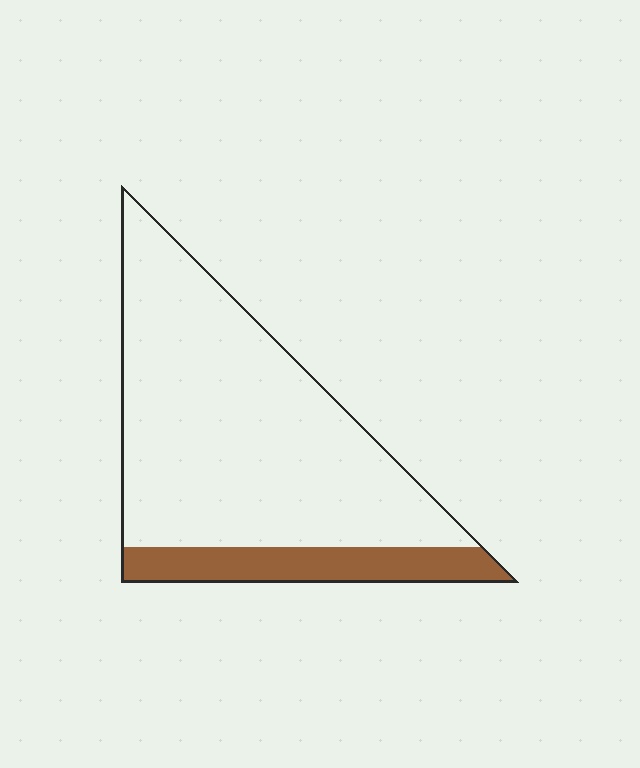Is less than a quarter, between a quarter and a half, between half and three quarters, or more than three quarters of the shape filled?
Less than a quarter.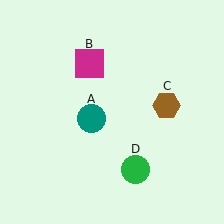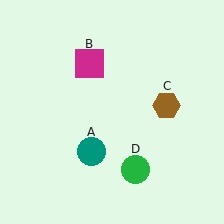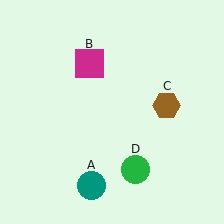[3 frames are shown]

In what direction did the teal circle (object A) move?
The teal circle (object A) moved down.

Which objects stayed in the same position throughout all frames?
Magenta square (object B) and brown hexagon (object C) and green circle (object D) remained stationary.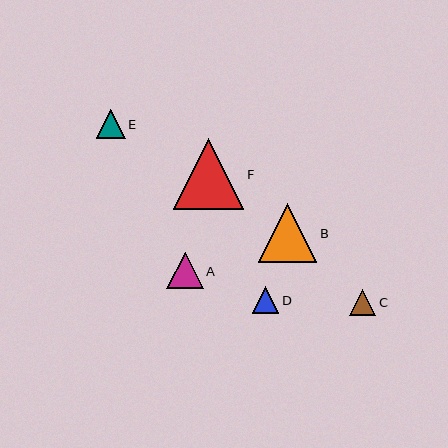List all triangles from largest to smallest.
From largest to smallest: F, B, A, E, D, C.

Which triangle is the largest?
Triangle F is the largest with a size of approximately 70 pixels.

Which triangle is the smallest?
Triangle C is the smallest with a size of approximately 26 pixels.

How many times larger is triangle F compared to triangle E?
Triangle F is approximately 2.4 times the size of triangle E.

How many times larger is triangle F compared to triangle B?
Triangle F is approximately 1.2 times the size of triangle B.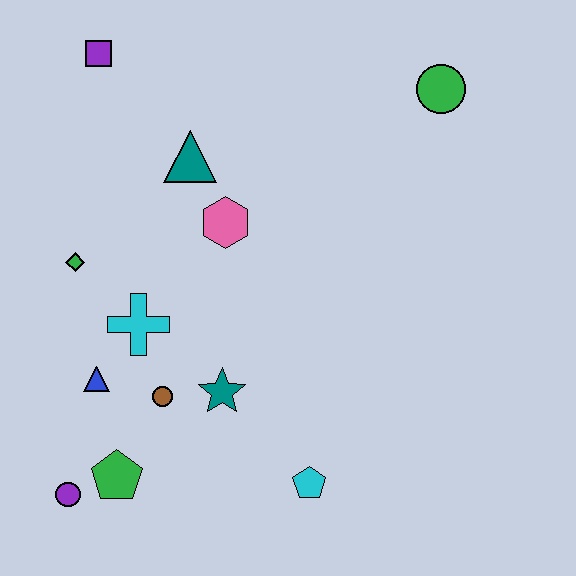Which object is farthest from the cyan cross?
The green circle is farthest from the cyan cross.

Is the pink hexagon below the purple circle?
No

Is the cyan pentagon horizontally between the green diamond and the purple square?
No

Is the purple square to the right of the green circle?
No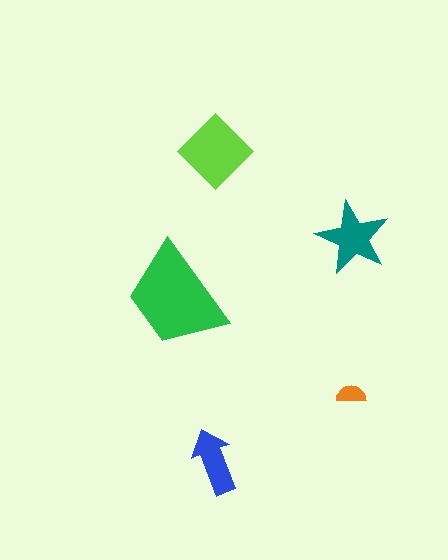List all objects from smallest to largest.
The orange semicircle, the blue arrow, the teal star, the lime diamond, the green trapezoid.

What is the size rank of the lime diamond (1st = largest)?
2nd.